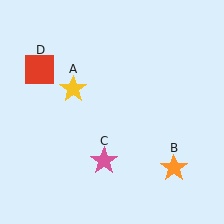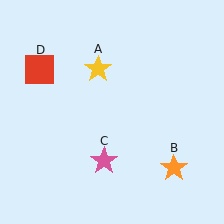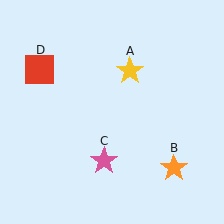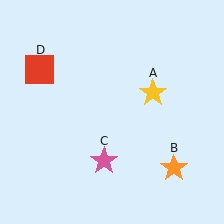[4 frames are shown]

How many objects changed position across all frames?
1 object changed position: yellow star (object A).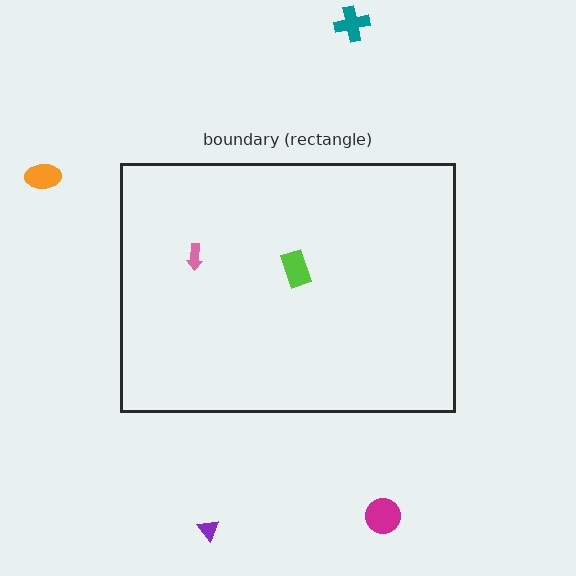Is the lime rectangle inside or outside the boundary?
Inside.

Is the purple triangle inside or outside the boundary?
Outside.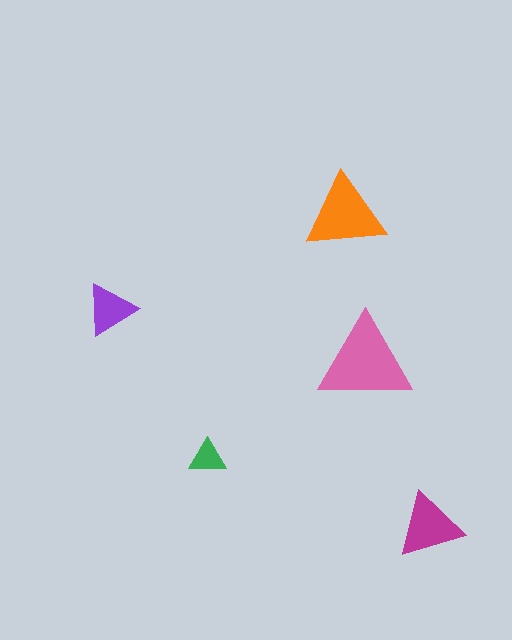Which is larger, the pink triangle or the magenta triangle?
The pink one.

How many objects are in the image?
There are 5 objects in the image.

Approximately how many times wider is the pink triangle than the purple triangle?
About 2 times wider.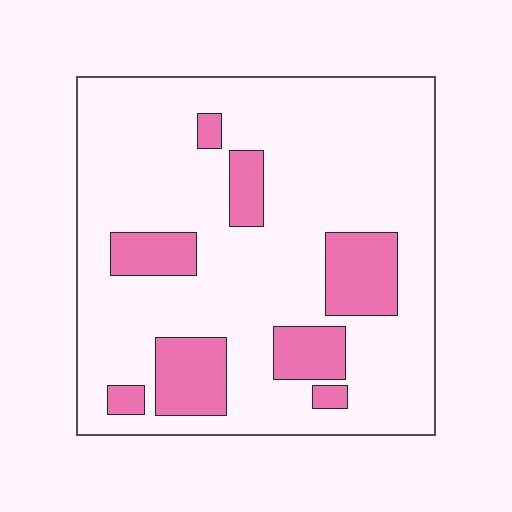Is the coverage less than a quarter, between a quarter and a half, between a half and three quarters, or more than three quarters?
Less than a quarter.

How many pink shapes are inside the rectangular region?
8.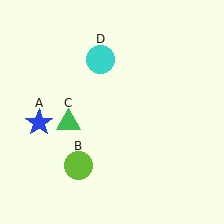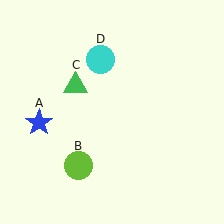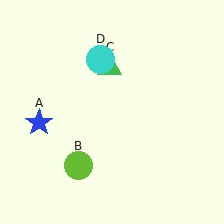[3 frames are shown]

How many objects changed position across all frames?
1 object changed position: green triangle (object C).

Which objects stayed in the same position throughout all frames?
Blue star (object A) and lime circle (object B) and cyan circle (object D) remained stationary.